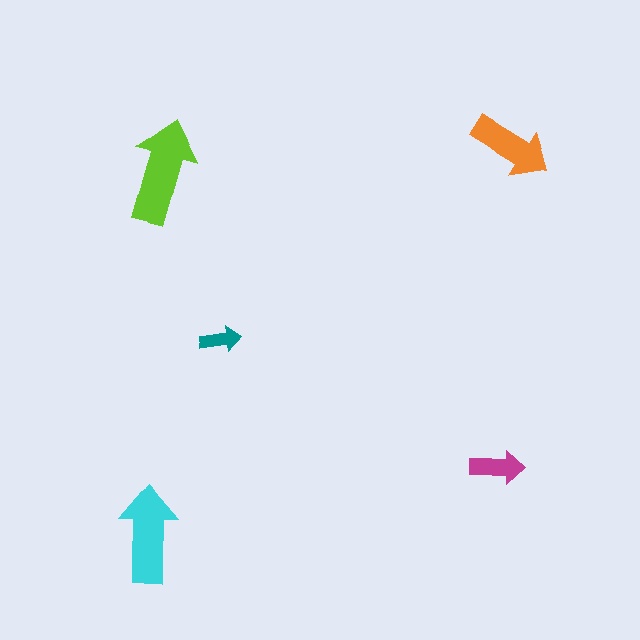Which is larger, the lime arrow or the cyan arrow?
The lime one.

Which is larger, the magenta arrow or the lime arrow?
The lime one.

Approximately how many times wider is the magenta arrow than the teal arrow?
About 1.5 times wider.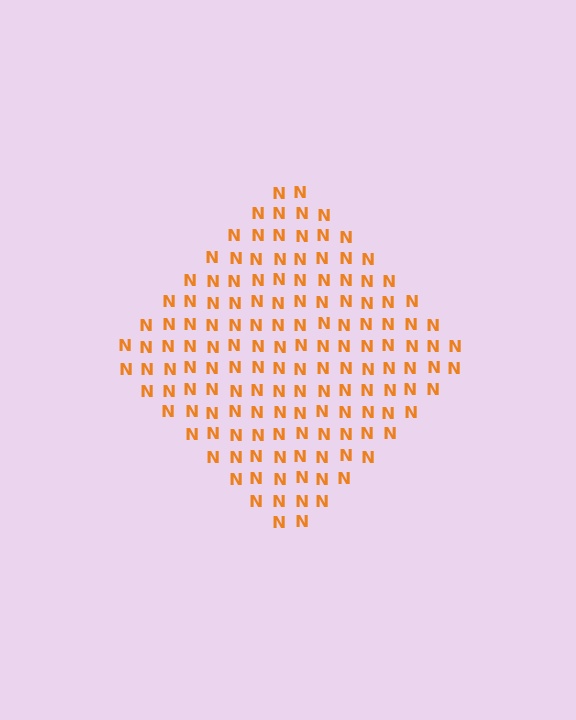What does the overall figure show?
The overall figure shows a diamond.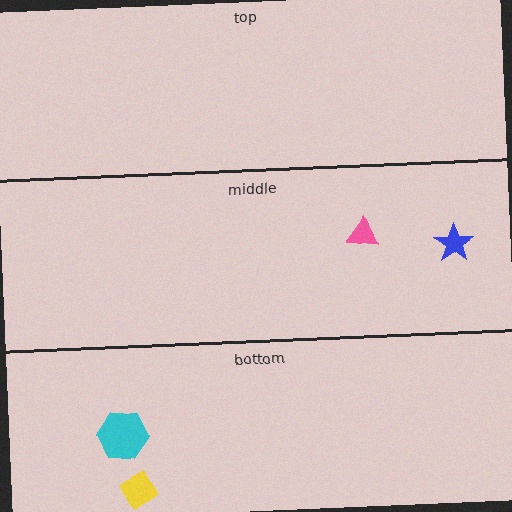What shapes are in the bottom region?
The cyan hexagon, the yellow diamond.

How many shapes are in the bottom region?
2.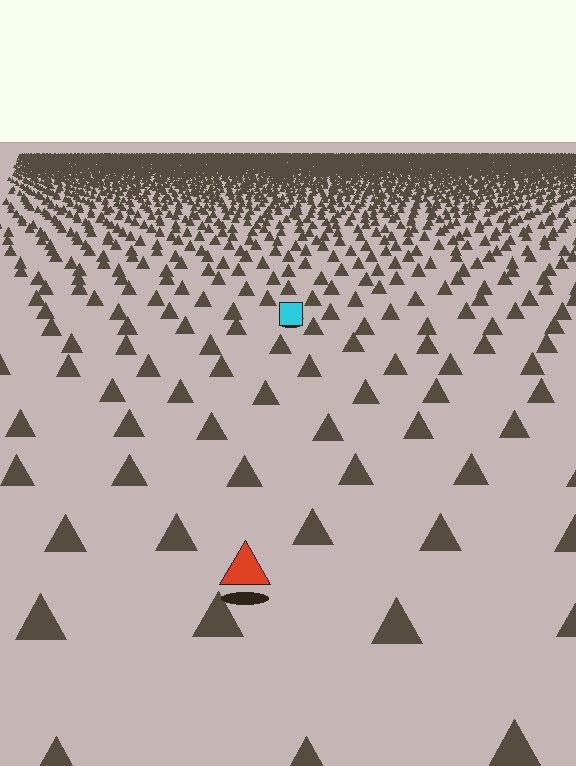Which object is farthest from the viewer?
The cyan square is farthest from the viewer. It appears smaller and the ground texture around it is denser.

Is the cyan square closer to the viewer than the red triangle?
No. The red triangle is closer — you can tell from the texture gradient: the ground texture is coarser near it.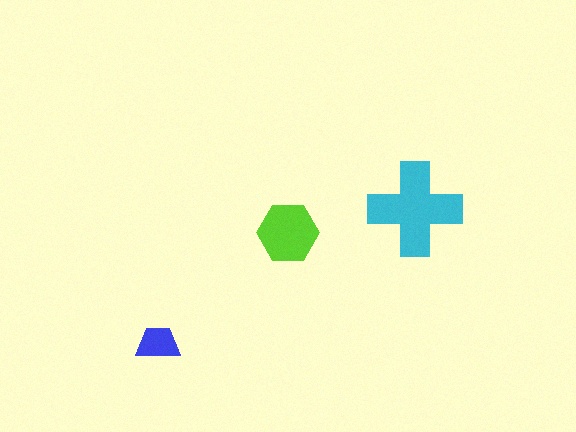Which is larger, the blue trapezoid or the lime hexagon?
The lime hexagon.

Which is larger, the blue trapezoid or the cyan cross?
The cyan cross.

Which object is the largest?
The cyan cross.